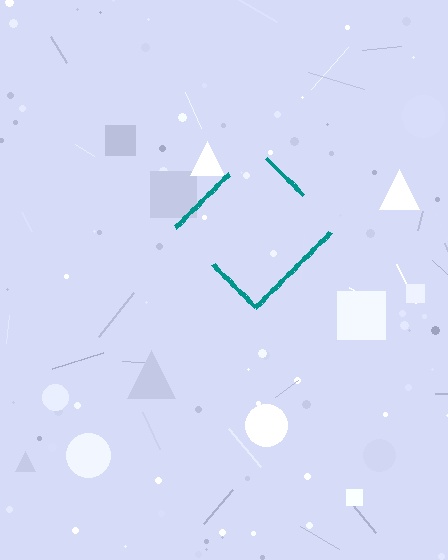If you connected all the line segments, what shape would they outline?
They would outline a diamond.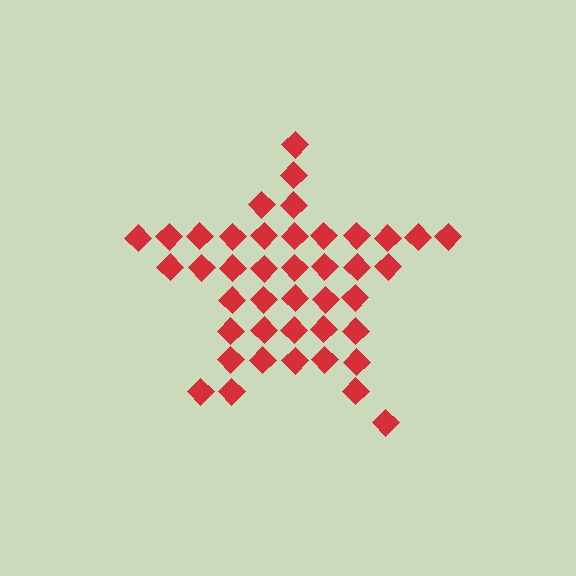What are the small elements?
The small elements are diamonds.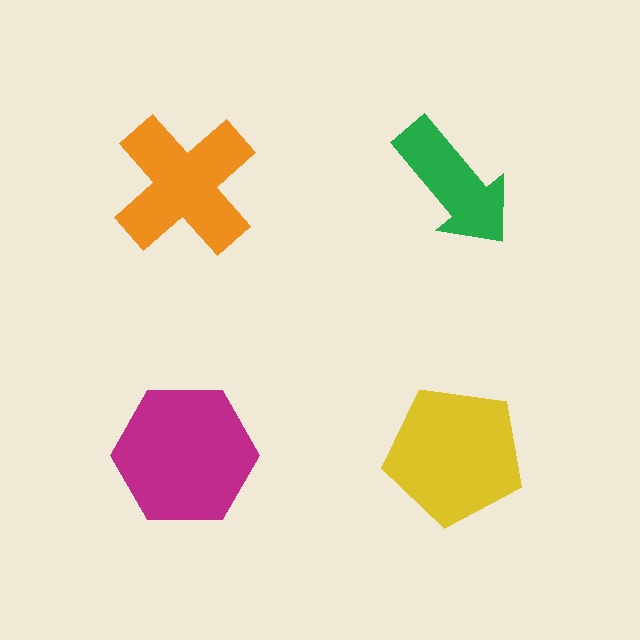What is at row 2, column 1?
A magenta hexagon.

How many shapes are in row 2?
2 shapes.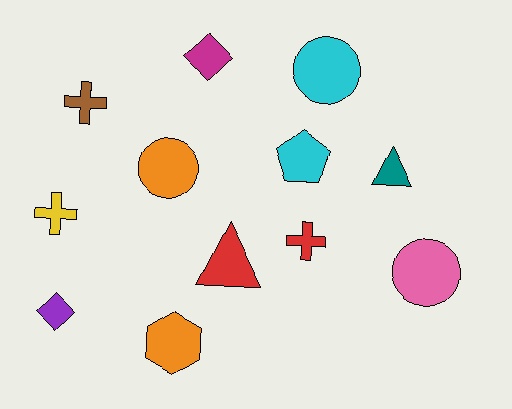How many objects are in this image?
There are 12 objects.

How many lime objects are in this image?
There are no lime objects.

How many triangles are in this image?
There are 2 triangles.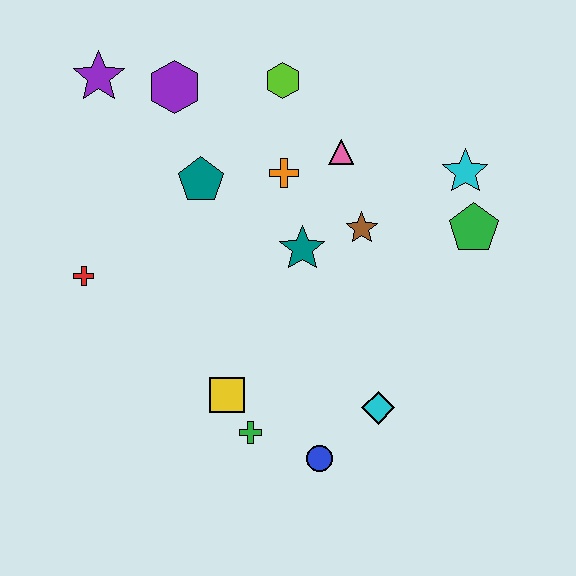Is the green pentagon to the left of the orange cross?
No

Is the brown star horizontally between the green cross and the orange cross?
No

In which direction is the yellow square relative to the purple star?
The yellow square is below the purple star.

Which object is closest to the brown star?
The teal star is closest to the brown star.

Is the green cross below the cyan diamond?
Yes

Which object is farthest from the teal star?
The purple star is farthest from the teal star.